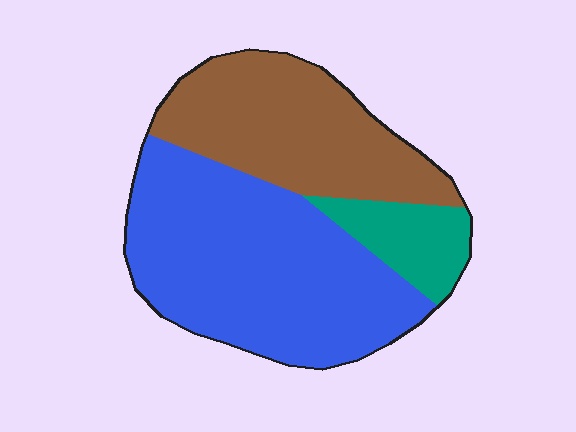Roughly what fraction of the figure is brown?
Brown covers around 35% of the figure.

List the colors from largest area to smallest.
From largest to smallest: blue, brown, teal.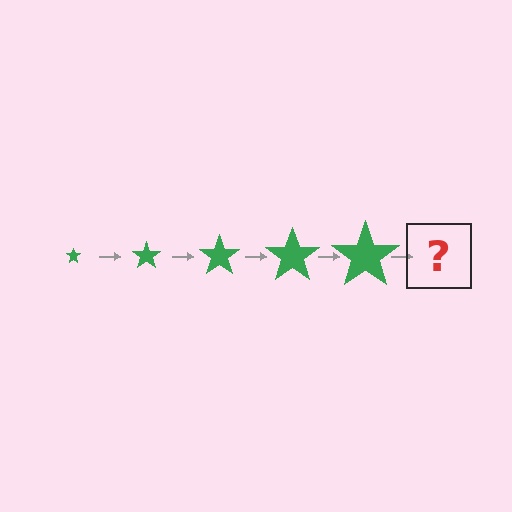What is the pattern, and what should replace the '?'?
The pattern is that the star gets progressively larger each step. The '?' should be a green star, larger than the previous one.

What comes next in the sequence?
The next element should be a green star, larger than the previous one.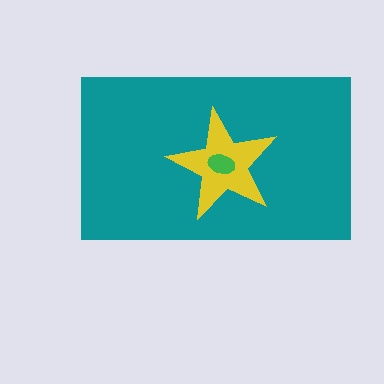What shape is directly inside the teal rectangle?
The yellow star.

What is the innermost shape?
The green ellipse.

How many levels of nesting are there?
3.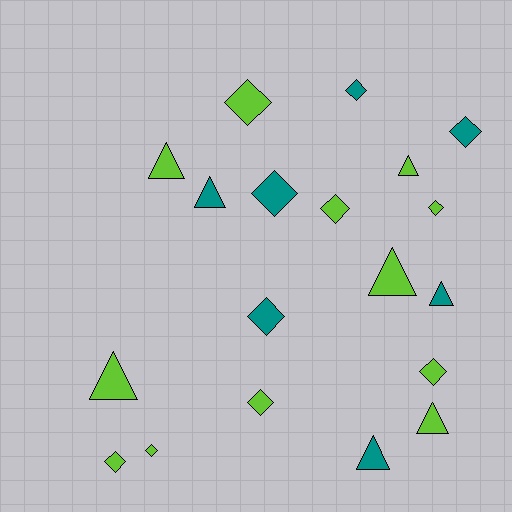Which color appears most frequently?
Lime, with 12 objects.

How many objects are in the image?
There are 19 objects.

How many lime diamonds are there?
There are 7 lime diamonds.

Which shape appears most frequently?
Diamond, with 11 objects.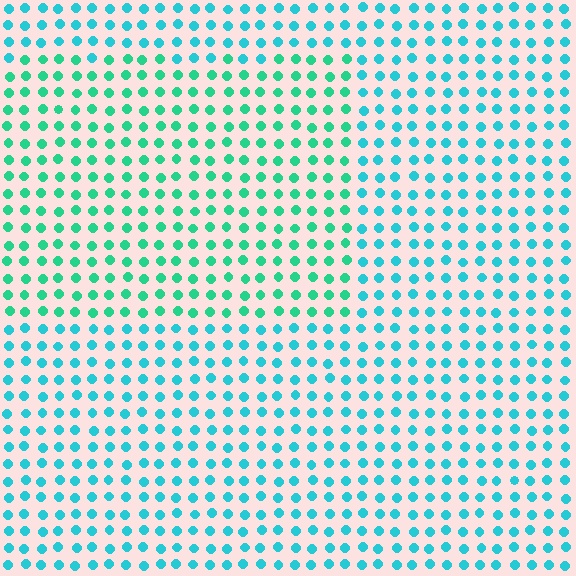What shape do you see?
I see a rectangle.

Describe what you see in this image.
The image is filled with small cyan elements in a uniform arrangement. A rectangle-shaped region is visible where the elements are tinted to a slightly different hue, forming a subtle color boundary.